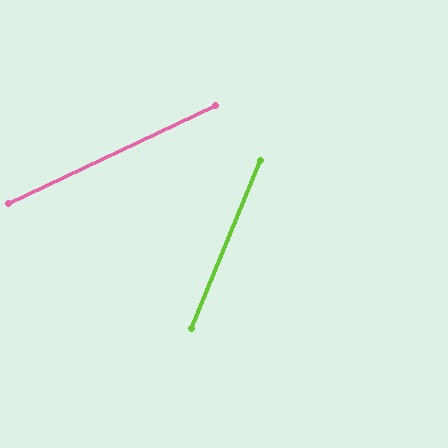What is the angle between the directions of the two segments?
Approximately 42 degrees.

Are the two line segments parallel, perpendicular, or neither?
Neither parallel nor perpendicular — they differ by about 42°.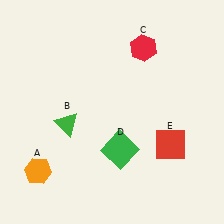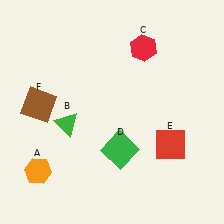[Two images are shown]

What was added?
A brown square (F) was added in Image 2.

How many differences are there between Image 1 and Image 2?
There is 1 difference between the two images.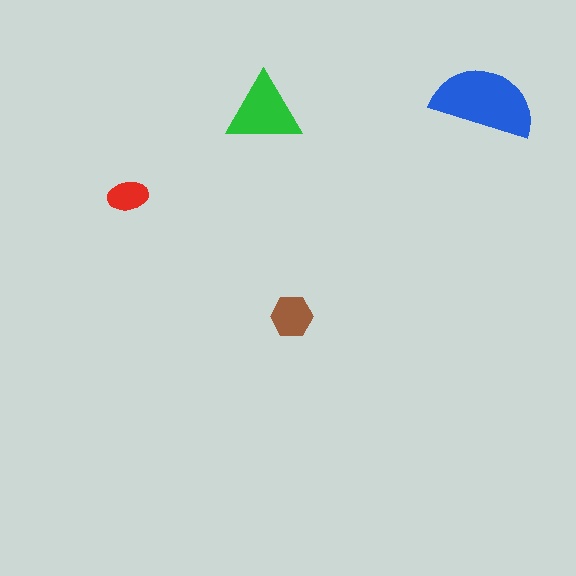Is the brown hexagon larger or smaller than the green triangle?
Smaller.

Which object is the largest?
The blue semicircle.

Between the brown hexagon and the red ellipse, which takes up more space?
The brown hexagon.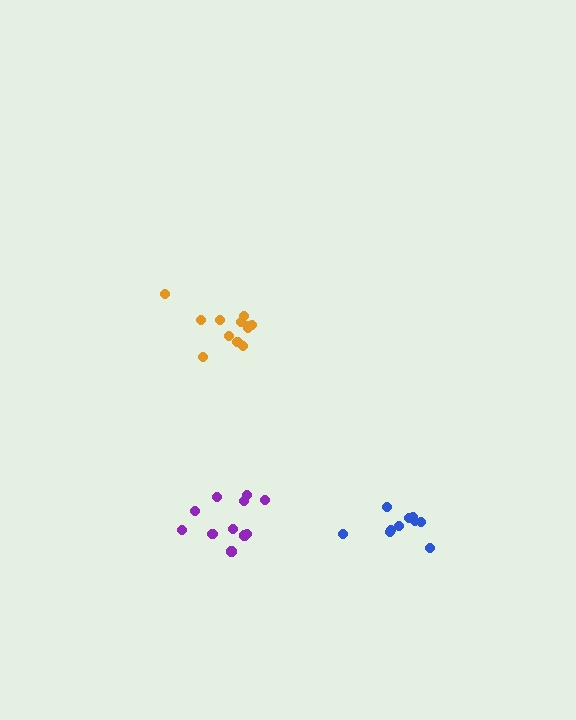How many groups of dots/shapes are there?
There are 3 groups.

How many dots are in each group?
Group 1: 10 dots, Group 2: 12 dots, Group 3: 11 dots (33 total).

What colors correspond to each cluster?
The clusters are colored: blue, orange, purple.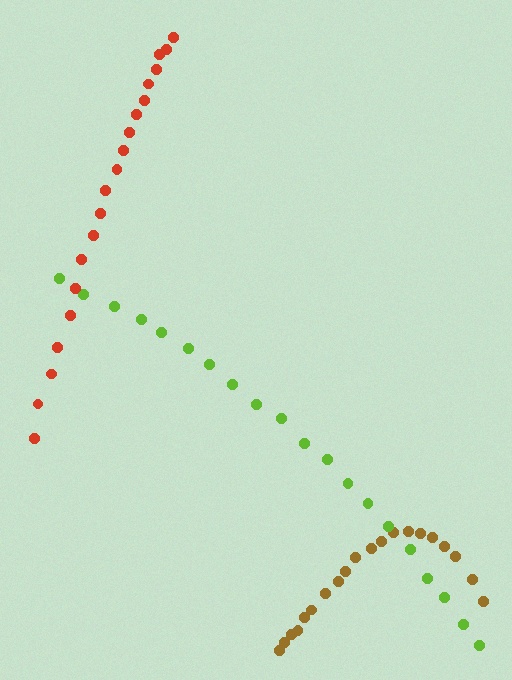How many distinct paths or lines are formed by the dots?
There are 3 distinct paths.